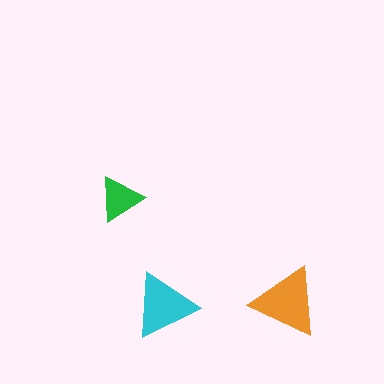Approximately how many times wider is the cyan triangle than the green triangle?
About 1.5 times wider.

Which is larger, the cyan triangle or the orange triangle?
The orange one.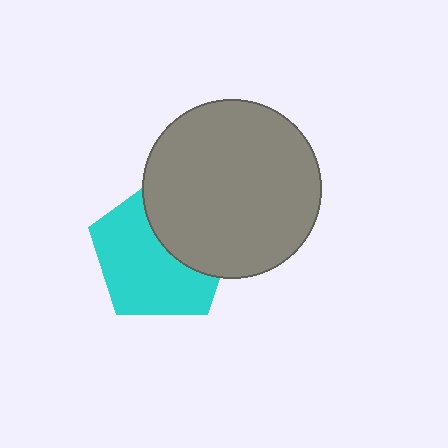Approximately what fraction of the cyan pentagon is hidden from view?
Roughly 39% of the cyan pentagon is hidden behind the gray circle.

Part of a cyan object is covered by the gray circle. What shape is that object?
It is a pentagon.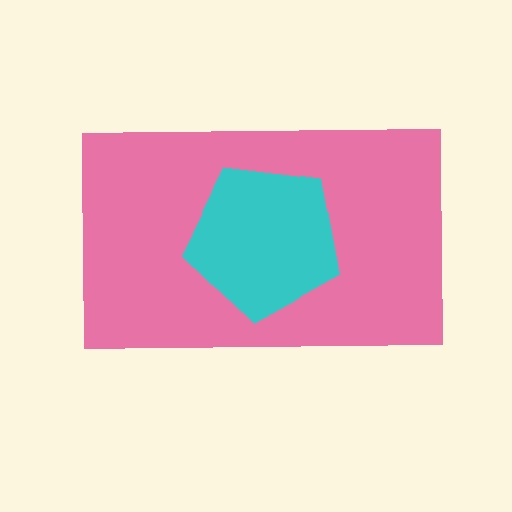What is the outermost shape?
The pink rectangle.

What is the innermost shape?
The cyan pentagon.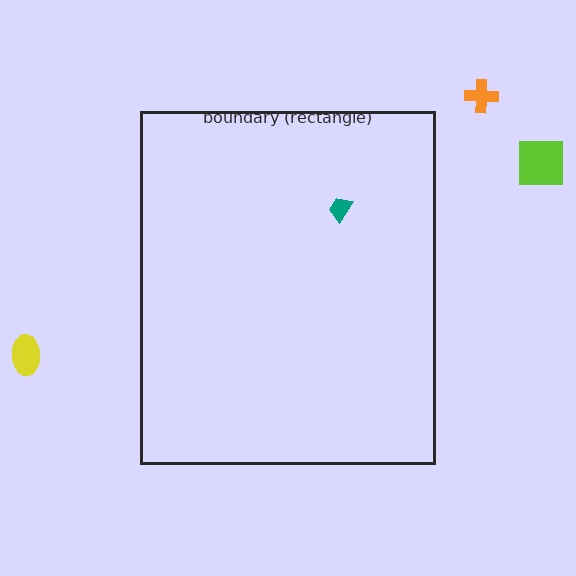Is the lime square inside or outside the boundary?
Outside.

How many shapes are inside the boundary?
1 inside, 3 outside.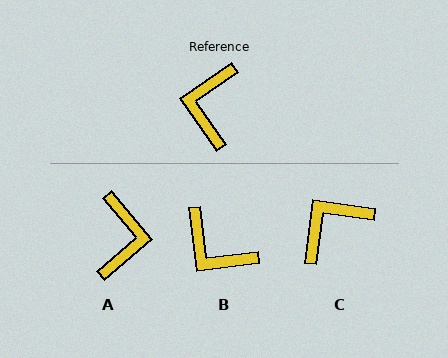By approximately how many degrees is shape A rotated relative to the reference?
Approximately 174 degrees clockwise.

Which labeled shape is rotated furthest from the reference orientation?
A, about 174 degrees away.